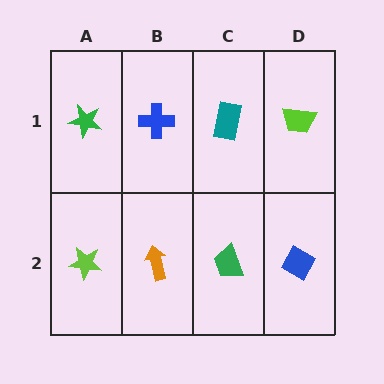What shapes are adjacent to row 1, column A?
A lime star (row 2, column A), a blue cross (row 1, column B).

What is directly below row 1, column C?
A green trapezoid.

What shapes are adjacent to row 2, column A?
A green star (row 1, column A), an orange arrow (row 2, column B).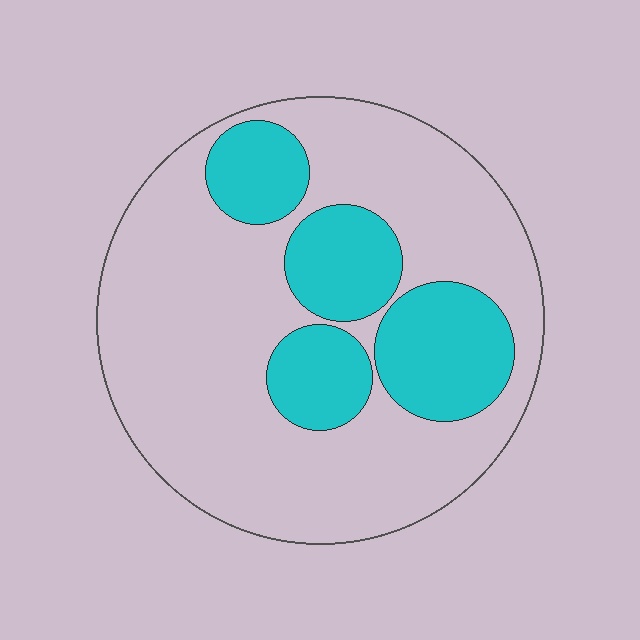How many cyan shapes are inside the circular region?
4.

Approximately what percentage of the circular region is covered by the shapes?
Approximately 30%.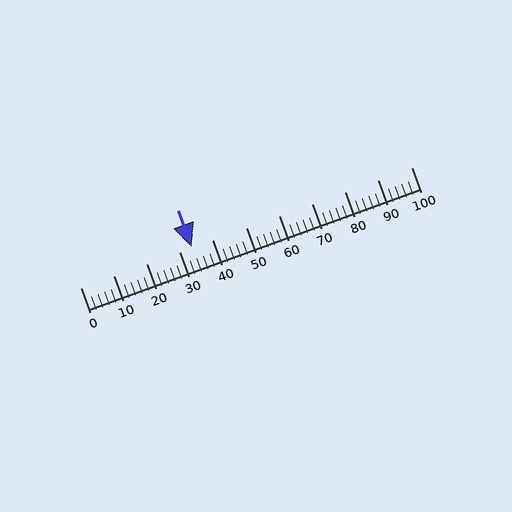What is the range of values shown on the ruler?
The ruler shows values from 0 to 100.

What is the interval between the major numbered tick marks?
The major tick marks are spaced 10 units apart.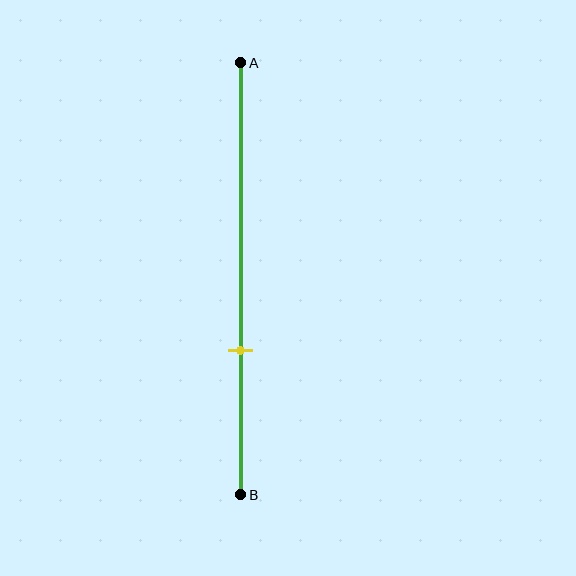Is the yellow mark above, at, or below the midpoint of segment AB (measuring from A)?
The yellow mark is below the midpoint of segment AB.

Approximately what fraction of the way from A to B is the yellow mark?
The yellow mark is approximately 65% of the way from A to B.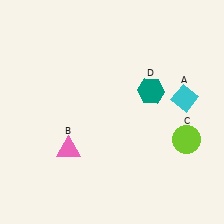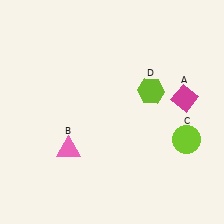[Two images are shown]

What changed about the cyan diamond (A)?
In Image 1, A is cyan. In Image 2, it changed to magenta.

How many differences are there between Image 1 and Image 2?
There are 2 differences between the two images.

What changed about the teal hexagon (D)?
In Image 1, D is teal. In Image 2, it changed to lime.